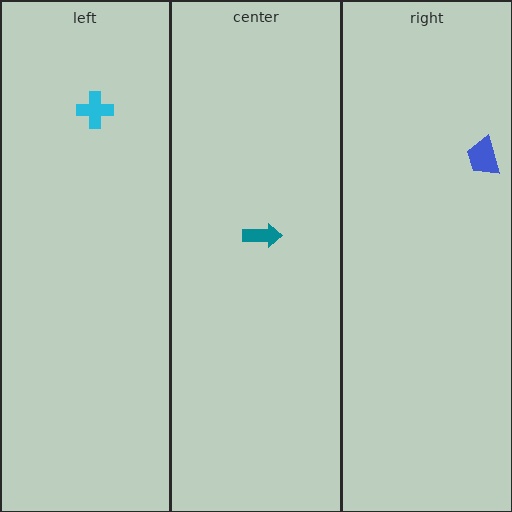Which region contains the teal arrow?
The center region.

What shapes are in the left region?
The cyan cross.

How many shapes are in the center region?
1.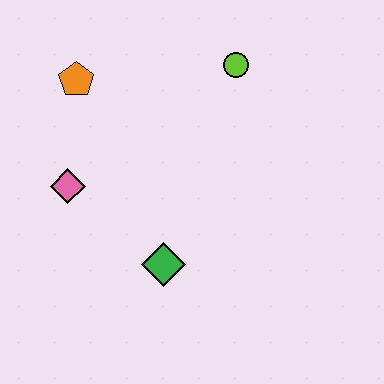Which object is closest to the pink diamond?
The orange pentagon is closest to the pink diamond.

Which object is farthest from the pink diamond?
The lime circle is farthest from the pink diamond.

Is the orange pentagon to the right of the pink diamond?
Yes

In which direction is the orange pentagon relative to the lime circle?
The orange pentagon is to the left of the lime circle.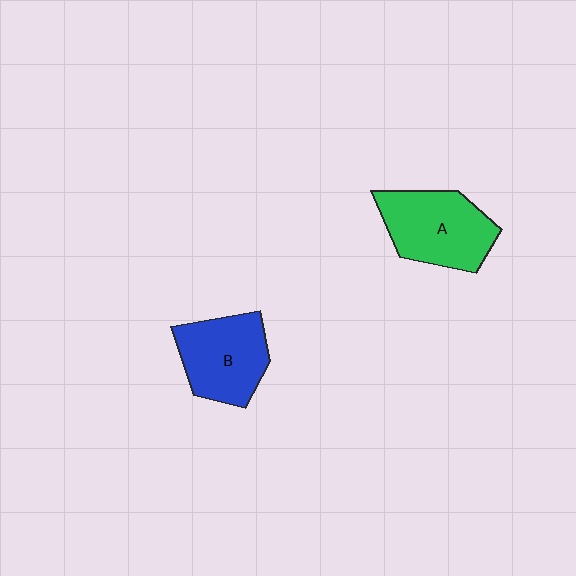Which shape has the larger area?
Shape A (green).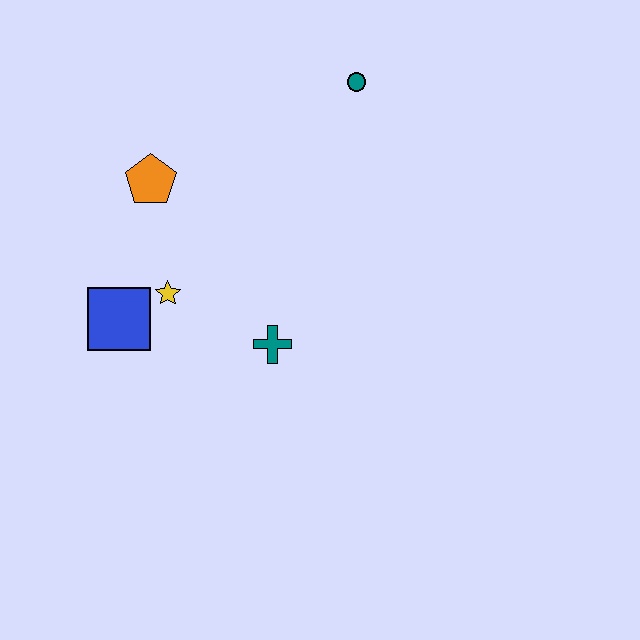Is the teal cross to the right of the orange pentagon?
Yes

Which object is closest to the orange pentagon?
The yellow star is closest to the orange pentagon.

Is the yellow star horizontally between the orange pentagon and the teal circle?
Yes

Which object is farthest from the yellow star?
The teal circle is farthest from the yellow star.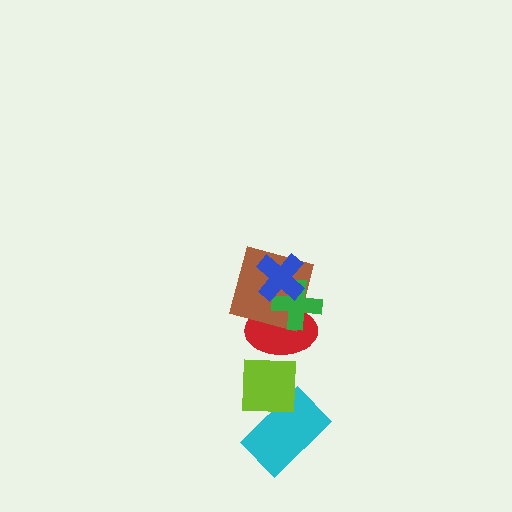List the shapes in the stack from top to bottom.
From top to bottom: the blue cross, the green cross, the brown square, the red ellipse, the lime square, the cyan rectangle.